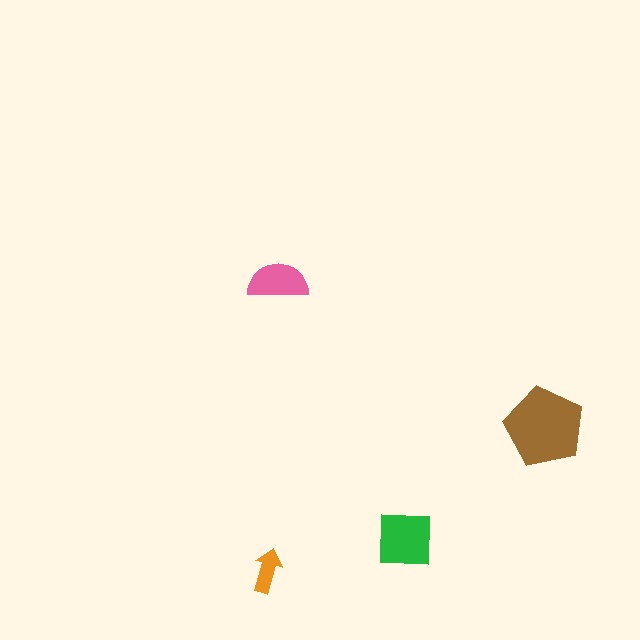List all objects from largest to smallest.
The brown pentagon, the green square, the pink semicircle, the orange arrow.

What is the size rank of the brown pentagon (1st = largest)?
1st.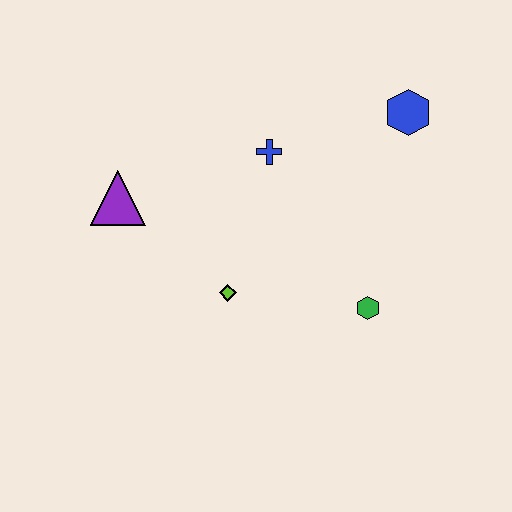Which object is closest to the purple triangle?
The lime diamond is closest to the purple triangle.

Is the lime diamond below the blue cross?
Yes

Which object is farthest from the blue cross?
The green hexagon is farthest from the blue cross.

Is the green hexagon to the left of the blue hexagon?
Yes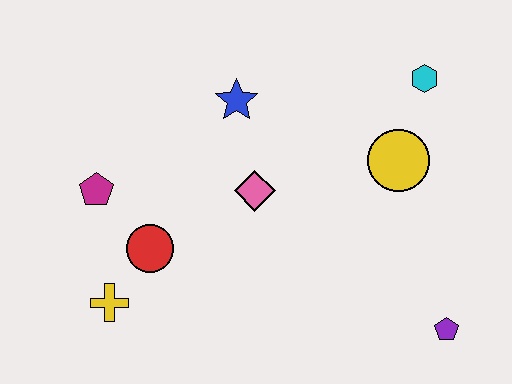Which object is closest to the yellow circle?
The cyan hexagon is closest to the yellow circle.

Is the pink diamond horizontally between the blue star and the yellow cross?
No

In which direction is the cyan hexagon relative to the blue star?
The cyan hexagon is to the right of the blue star.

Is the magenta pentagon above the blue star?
No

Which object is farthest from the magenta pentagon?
The purple pentagon is farthest from the magenta pentagon.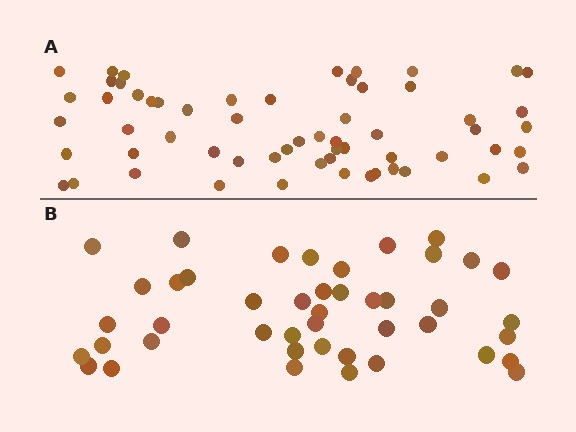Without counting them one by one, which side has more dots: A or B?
Region A (the top region) has more dots.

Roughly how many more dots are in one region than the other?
Region A has approximately 15 more dots than region B.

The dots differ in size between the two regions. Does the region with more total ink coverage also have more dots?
No. Region B has more total ink coverage because its dots are larger, but region A actually contains more individual dots. Total area can be misleading — the number of items is what matters here.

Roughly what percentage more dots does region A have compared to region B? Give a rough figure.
About 35% more.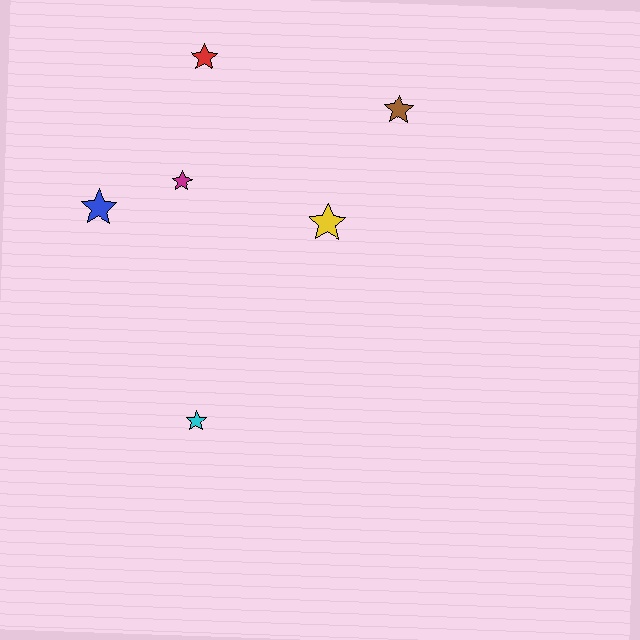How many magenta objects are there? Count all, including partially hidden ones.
There is 1 magenta object.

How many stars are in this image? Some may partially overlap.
There are 6 stars.